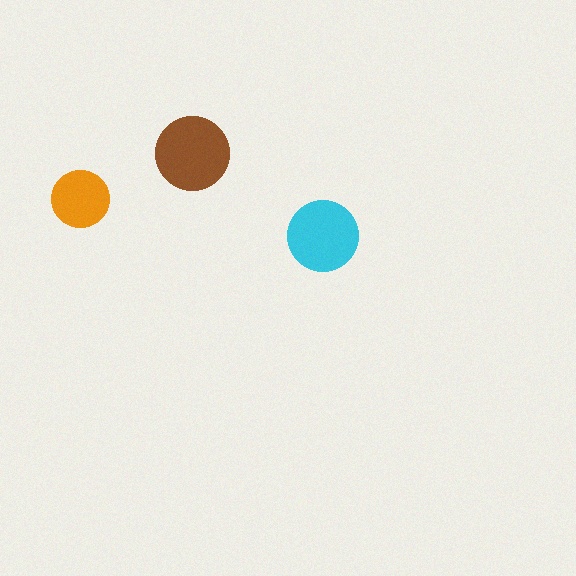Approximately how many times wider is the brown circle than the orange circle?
About 1.5 times wider.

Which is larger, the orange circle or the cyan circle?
The cyan one.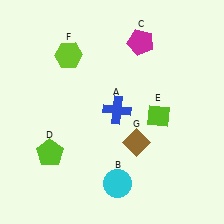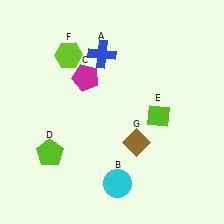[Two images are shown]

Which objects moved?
The objects that moved are: the blue cross (A), the magenta pentagon (C).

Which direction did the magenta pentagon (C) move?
The magenta pentagon (C) moved left.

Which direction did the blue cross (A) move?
The blue cross (A) moved up.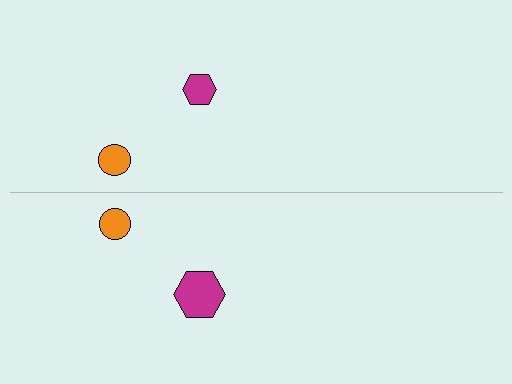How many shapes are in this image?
There are 4 shapes in this image.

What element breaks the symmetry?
The magenta hexagon on the bottom side has a different size than its mirror counterpart.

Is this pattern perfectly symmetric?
No, the pattern is not perfectly symmetric. The magenta hexagon on the bottom side has a different size than its mirror counterpart.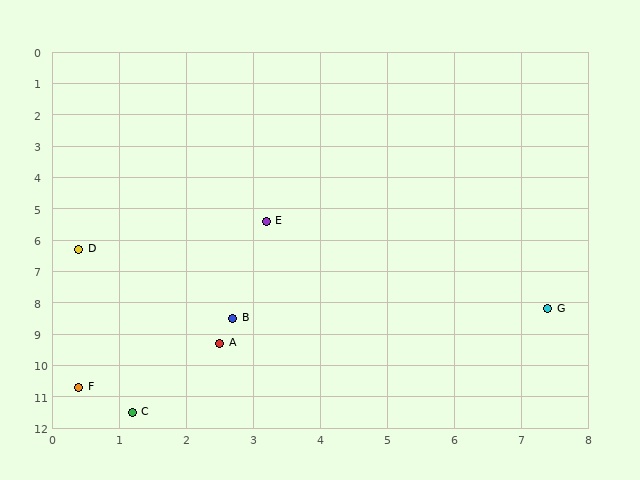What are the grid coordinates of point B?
Point B is at approximately (2.7, 8.5).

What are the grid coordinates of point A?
Point A is at approximately (2.5, 9.3).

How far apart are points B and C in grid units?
Points B and C are about 3.4 grid units apart.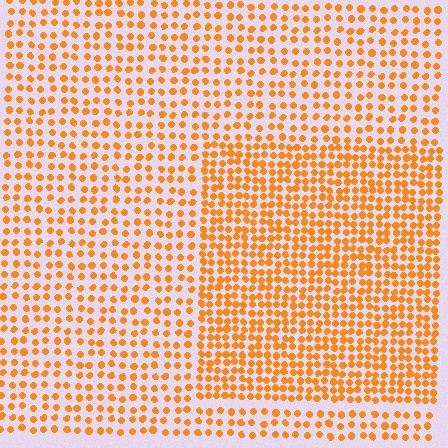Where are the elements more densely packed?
The elements are more densely packed inside the rectangle boundary.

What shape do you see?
I see a rectangle.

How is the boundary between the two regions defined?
The boundary is defined by a change in element density (approximately 1.7x ratio). All elements are the same color, size, and shape.